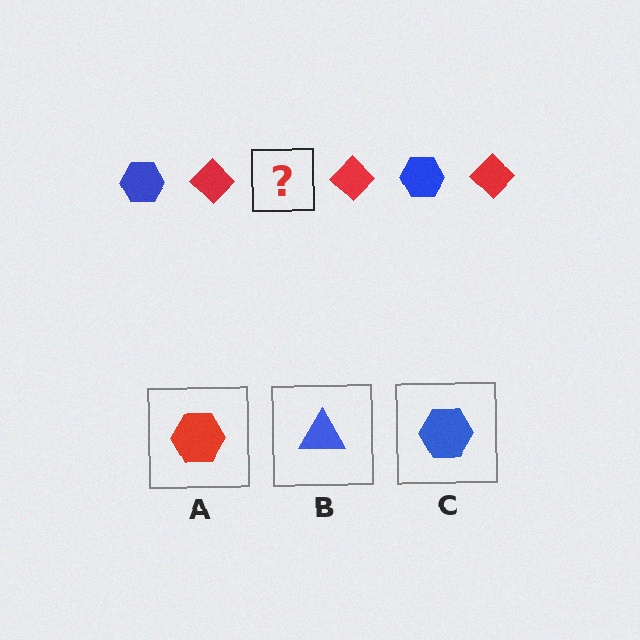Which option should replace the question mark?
Option C.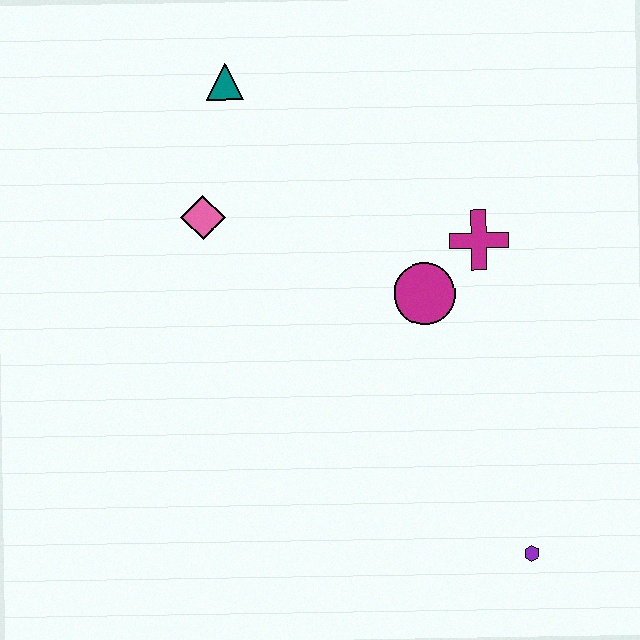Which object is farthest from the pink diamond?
The purple hexagon is farthest from the pink diamond.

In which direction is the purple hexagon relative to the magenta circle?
The purple hexagon is below the magenta circle.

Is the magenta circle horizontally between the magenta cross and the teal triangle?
Yes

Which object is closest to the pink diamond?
The teal triangle is closest to the pink diamond.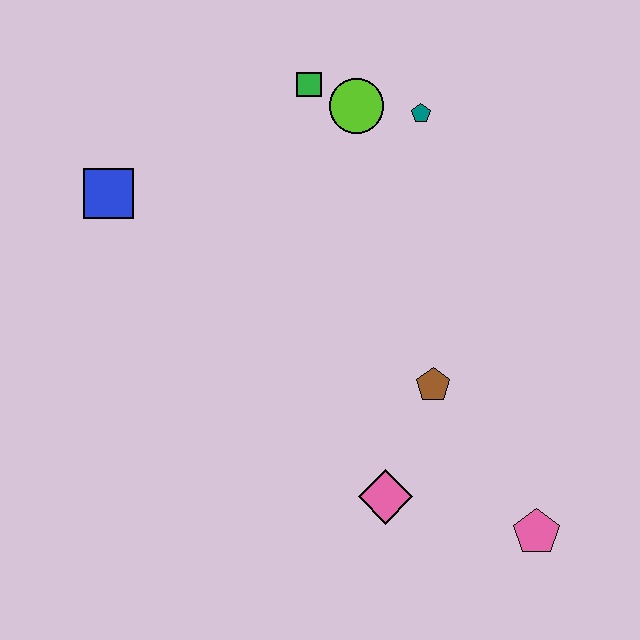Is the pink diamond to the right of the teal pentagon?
No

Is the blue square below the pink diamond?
No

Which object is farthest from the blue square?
The pink pentagon is farthest from the blue square.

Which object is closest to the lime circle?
The green square is closest to the lime circle.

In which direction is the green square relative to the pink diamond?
The green square is above the pink diamond.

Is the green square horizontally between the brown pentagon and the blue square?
Yes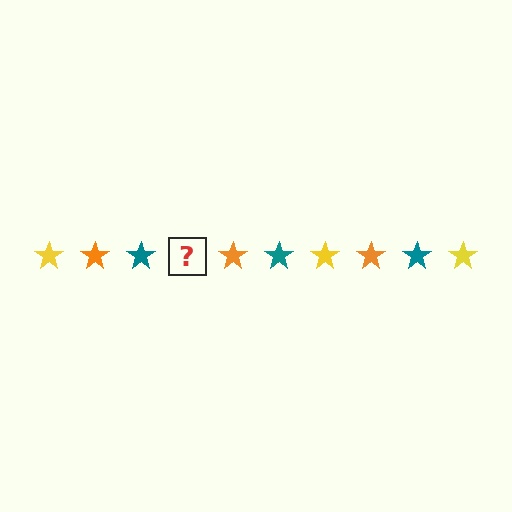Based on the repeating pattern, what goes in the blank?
The blank should be a yellow star.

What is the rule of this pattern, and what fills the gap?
The rule is that the pattern cycles through yellow, orange, teal stars. The gap should be filled with a yellow star.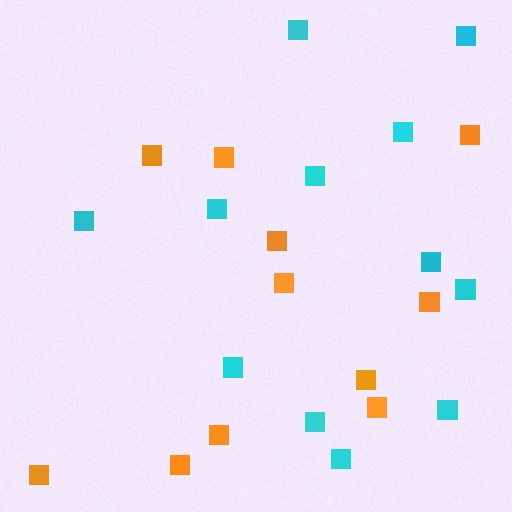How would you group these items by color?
There are 2 groups: one group of orange squares (11) and one group of cyan squares (12).